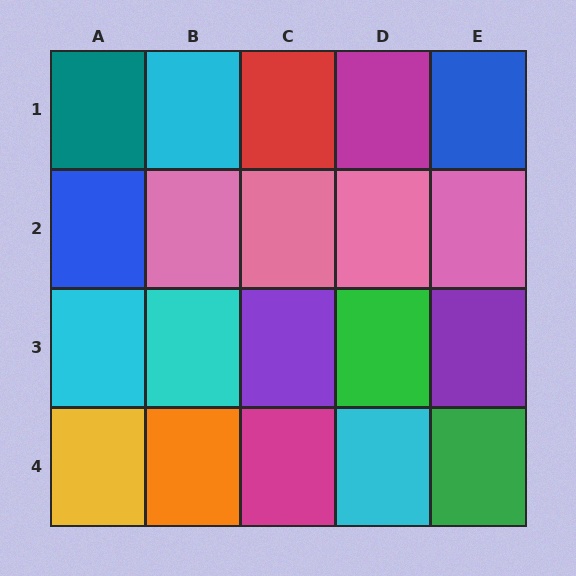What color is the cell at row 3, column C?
Purple.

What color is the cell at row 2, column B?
Pink.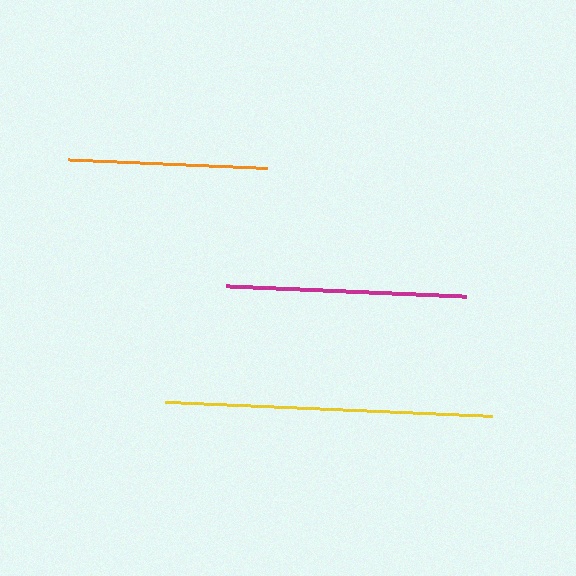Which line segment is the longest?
The yellow line is the longest at approximately 327 pixels.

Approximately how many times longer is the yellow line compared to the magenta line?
The yellow line is approximately 1.4 times the length of the magenta line.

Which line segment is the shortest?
The orange line is the shortest at approximately 198 pixels.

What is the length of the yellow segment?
The yellow segment is approximately 327 pixels long.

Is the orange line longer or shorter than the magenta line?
The magenta line is longer than the orange line.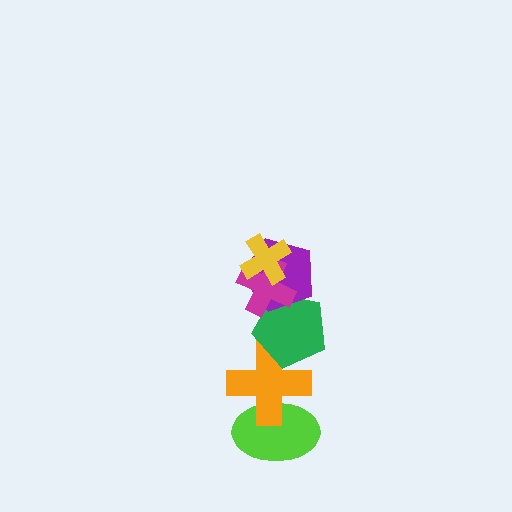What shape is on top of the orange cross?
The green pentagon is on top of the orange cross.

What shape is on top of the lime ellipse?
The orange cross is on top of the lime ellipse.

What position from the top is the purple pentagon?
The purple pentagon is 3rd from the top.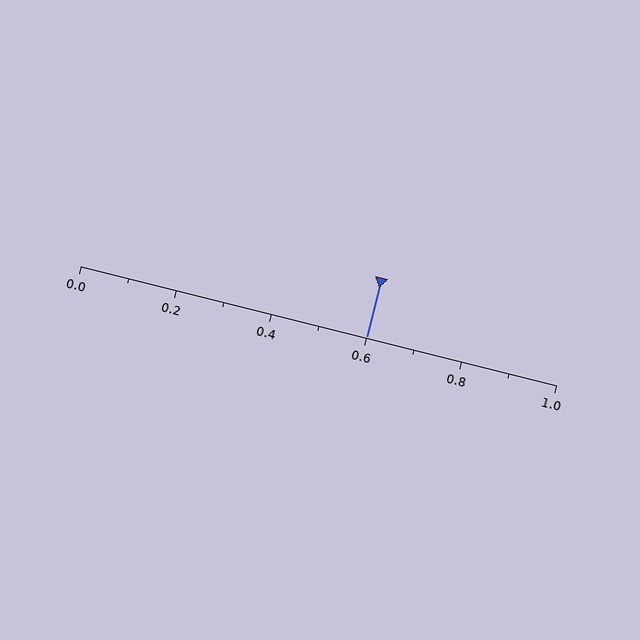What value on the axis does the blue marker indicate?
The marker indicates approximately 0.6.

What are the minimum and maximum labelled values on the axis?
The axis runs from 0.0 to 1.0.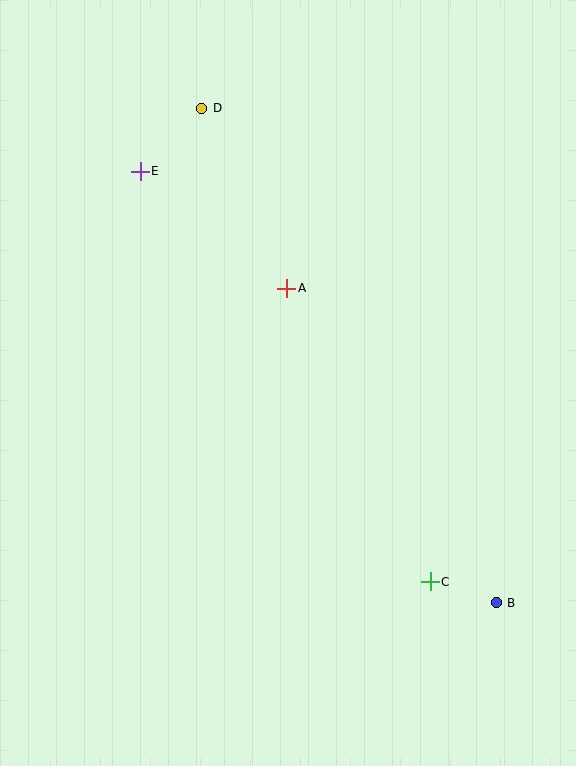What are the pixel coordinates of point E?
Point E is at (140, 171).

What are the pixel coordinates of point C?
Point C is at (430, 582).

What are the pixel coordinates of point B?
Point B is at (496, 603).